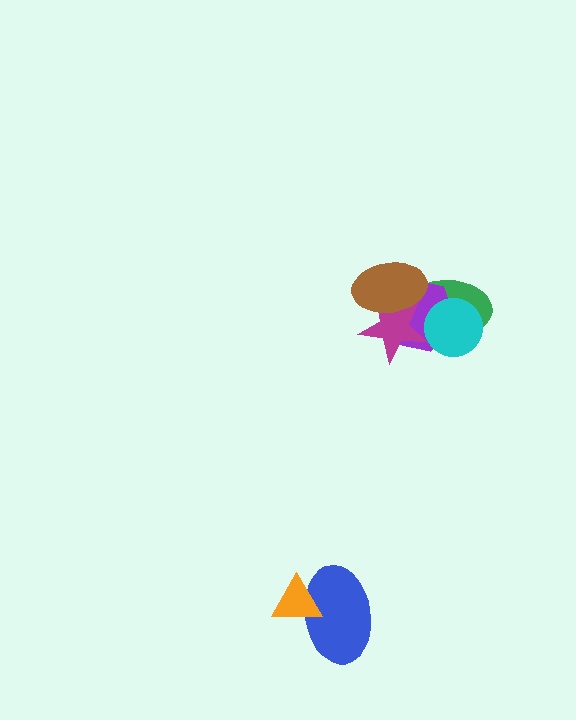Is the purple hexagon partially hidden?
Yes, it is partially covered by another shape.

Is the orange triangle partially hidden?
No, no other shape covers it.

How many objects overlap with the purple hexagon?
4 objects overlap with the purple hexagon.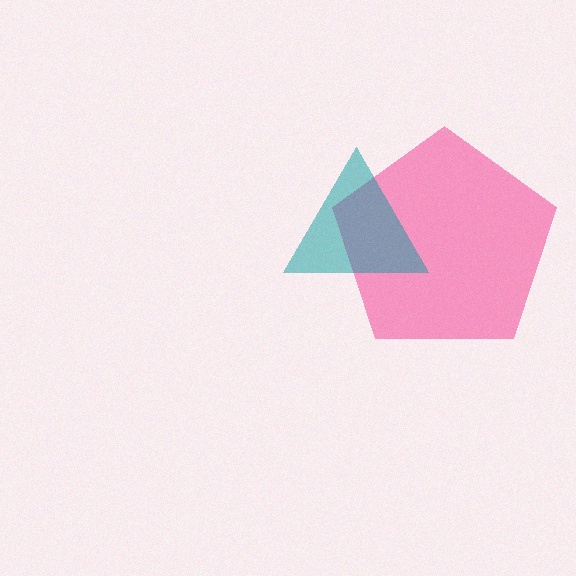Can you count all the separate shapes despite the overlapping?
Yes, there are 2 separate shapes.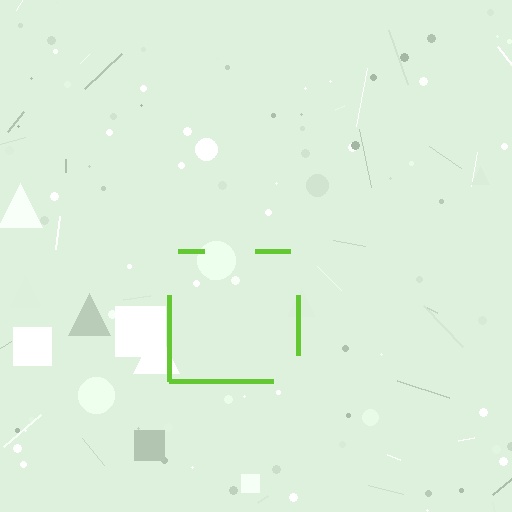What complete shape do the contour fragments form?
The contour fragments form a square.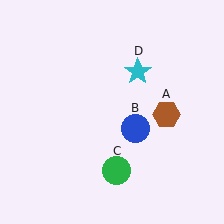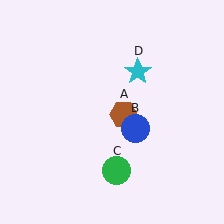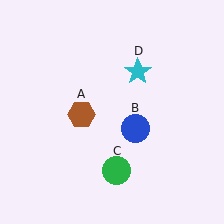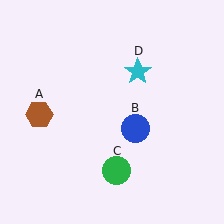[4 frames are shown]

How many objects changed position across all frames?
1 object changed position: brown hexagon (object A).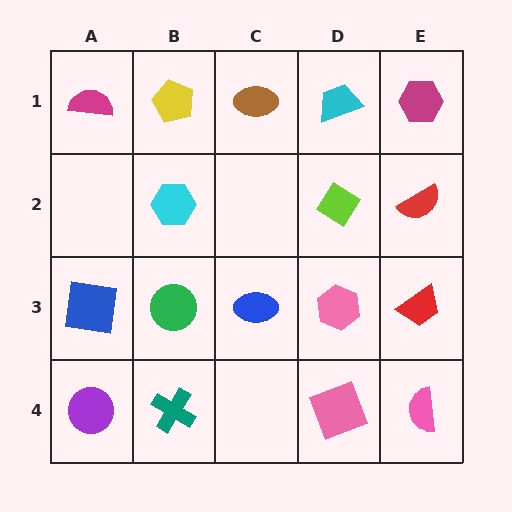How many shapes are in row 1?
5 shapes.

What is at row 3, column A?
A blue square.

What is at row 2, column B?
A cyan hexagon.